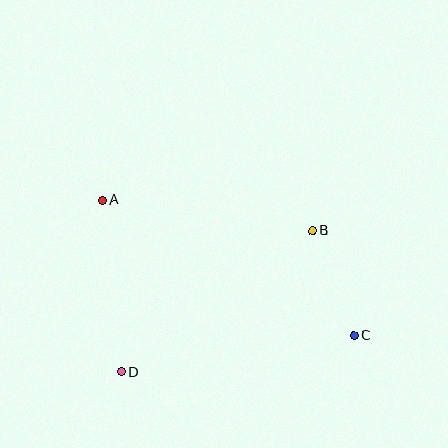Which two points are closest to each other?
Points B and C are closest to each other.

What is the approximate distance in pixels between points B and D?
The distance between B and D is approximately 238 pixels.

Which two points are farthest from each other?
Points A and C are farthest from each other.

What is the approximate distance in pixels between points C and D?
The distance between C and D is approximately 236 pixels.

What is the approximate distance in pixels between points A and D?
The distance between A and D is approximately 173 pixels.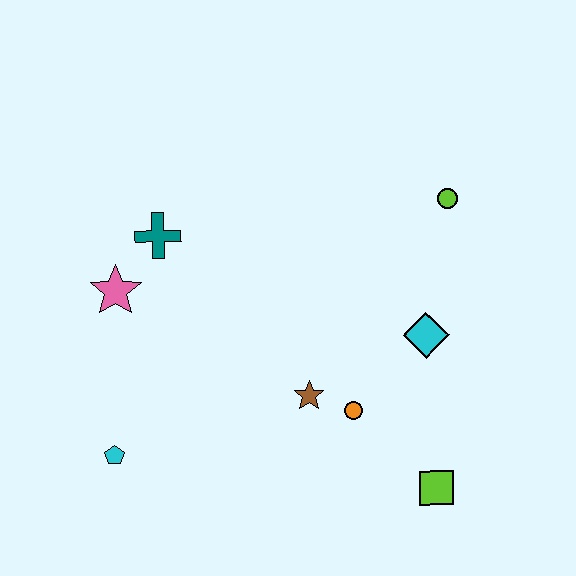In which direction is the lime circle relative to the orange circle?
The lime circle is above the orange circle.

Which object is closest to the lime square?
The orange circle is closest to the lime square.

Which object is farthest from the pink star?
The lime square is farthest from the pink star.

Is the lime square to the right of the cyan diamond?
Yes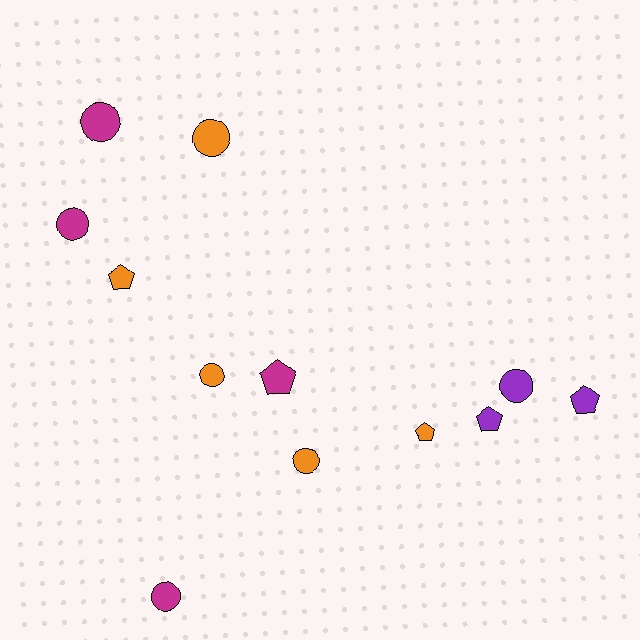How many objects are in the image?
There are 12 objects.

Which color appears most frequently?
Orange, with 5 objects.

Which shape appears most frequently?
Circle, with 7 objects.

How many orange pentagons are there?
There are 2 orange pentagons.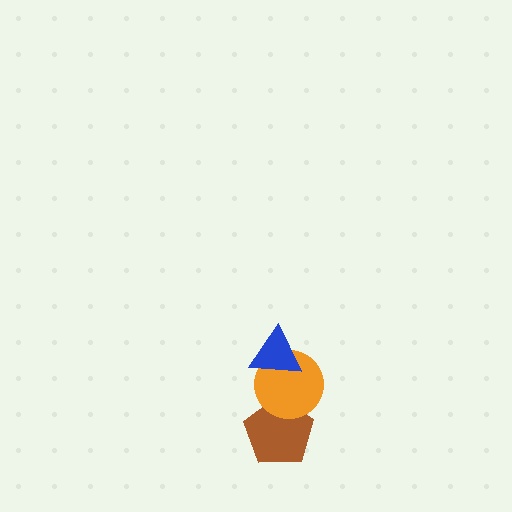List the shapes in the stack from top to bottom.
From top to bottom: the blue triangle, the orange circle, the brown pentagon.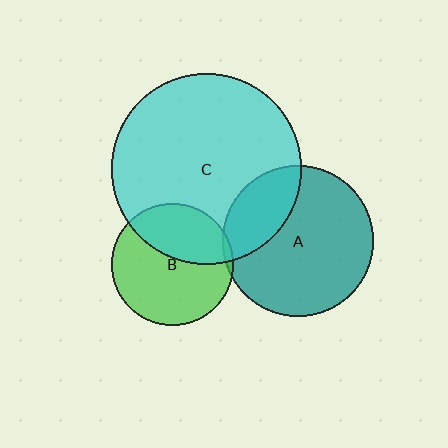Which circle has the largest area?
Circle C (cyan).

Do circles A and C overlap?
Yes.